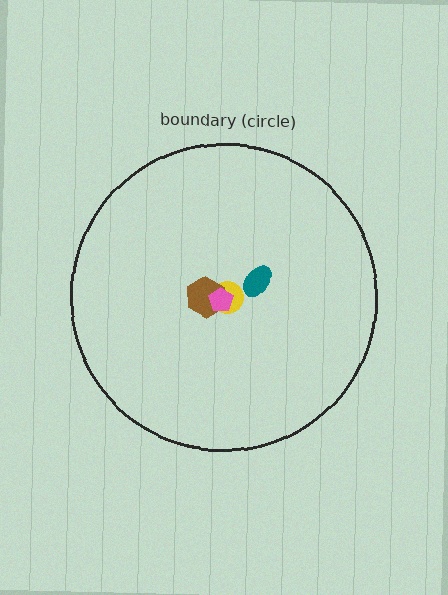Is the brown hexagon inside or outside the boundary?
Inside.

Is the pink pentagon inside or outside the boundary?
Inside.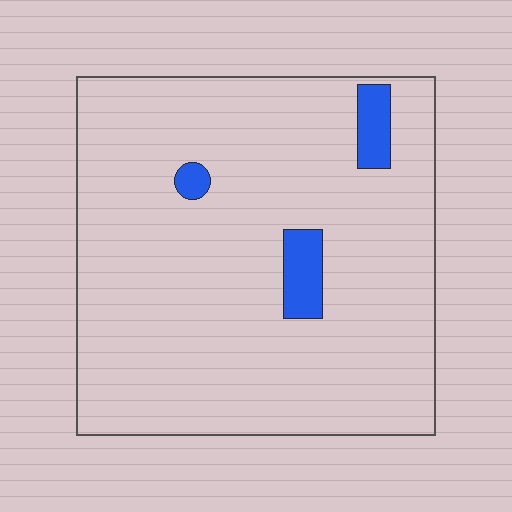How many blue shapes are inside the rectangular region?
3.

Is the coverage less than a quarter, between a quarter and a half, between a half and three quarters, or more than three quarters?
Less than a quarter.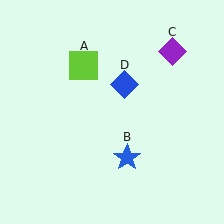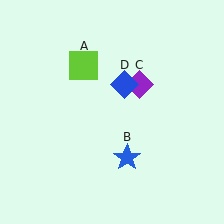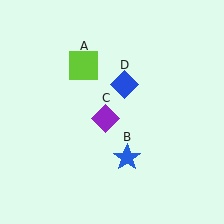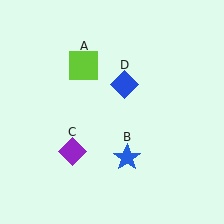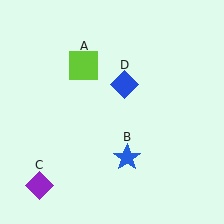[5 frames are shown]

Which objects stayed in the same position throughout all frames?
Lime square (object A) and blue star (object B) and blue diamond (object D) remained stationary.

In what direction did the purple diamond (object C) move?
The purple diamond (object C) moved down and to the left.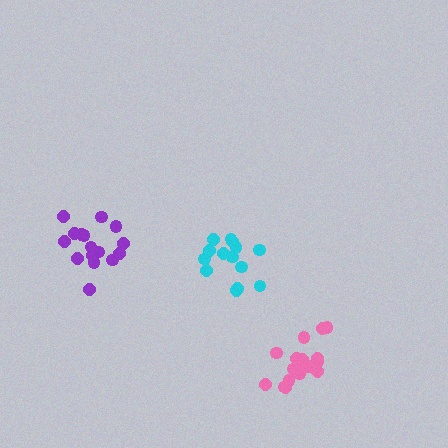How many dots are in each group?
Group 1: 14 dots, Group 2: 16 dots, Group 3: 17 dots (47 total).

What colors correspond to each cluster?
The clusters are colored: cyan, purple, pink.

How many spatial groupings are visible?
There are 3 spatial groupings.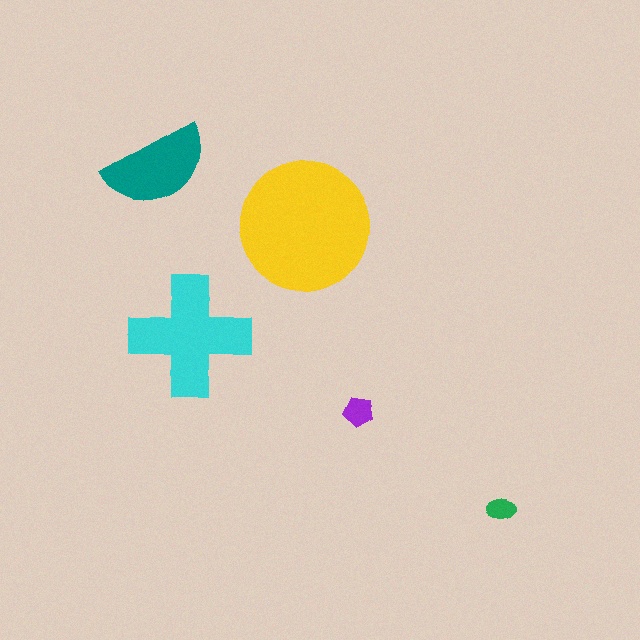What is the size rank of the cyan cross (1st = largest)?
2nd.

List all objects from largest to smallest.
The yellow circle, the cyan cross, the teal semicircle, the purple pentagon, the green ellipse.